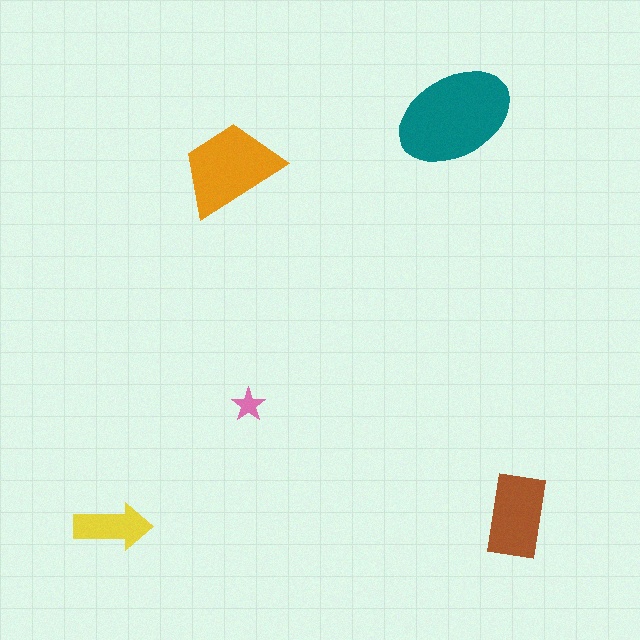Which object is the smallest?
The pink star.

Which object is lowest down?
The yellow arrow is bottommost.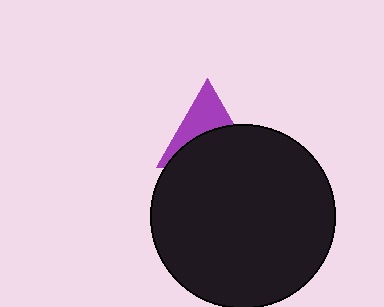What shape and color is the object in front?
The object in front is a black circle.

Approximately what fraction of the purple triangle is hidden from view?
Roughly 56% of the purple triangle is hidden behind the black circle.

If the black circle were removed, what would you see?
You would see the complete purple triangle.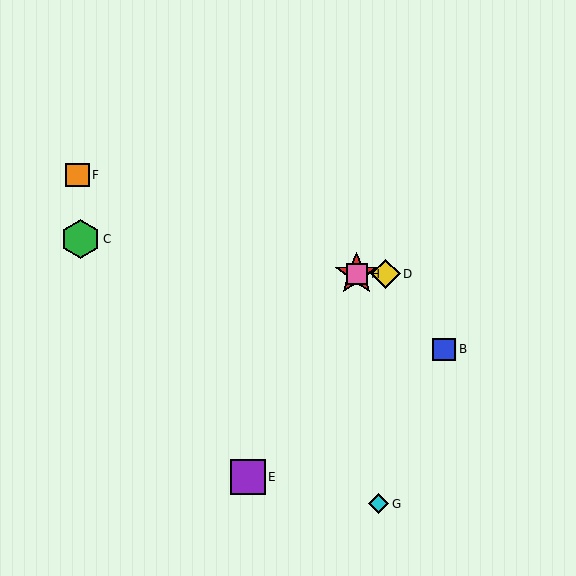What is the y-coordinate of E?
Object E is at y≈477.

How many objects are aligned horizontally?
3 objects (A, D, H) are aligned horizontally.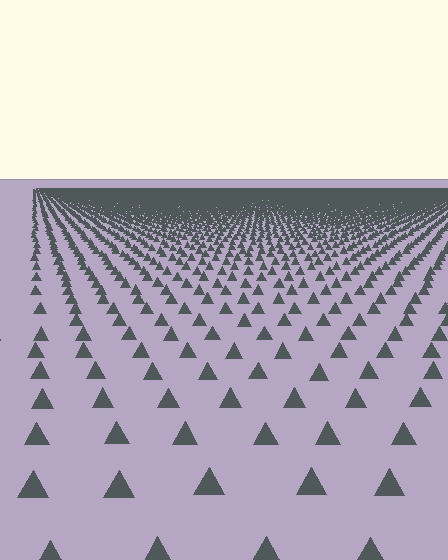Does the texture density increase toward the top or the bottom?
Density increases toward the top.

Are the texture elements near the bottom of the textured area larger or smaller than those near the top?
Larger. Near the bottom, elements are closer to the viewer and appear at a bigger on-screen size.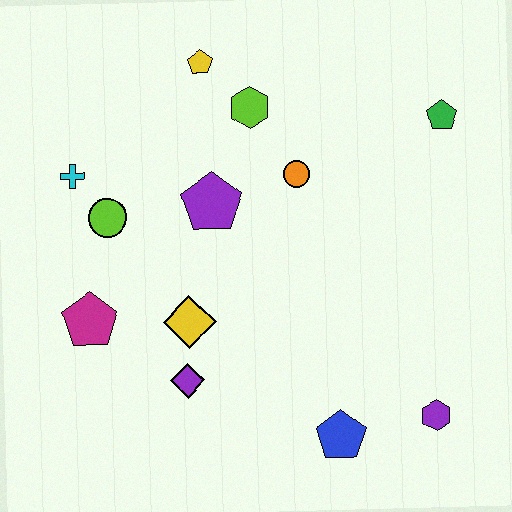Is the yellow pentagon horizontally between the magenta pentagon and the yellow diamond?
No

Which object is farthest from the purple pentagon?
The purple hexagon is farthest from the purple pentagon.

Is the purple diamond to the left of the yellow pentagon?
Yes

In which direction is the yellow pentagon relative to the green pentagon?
The yellow pentagon is to the left of the green pentagon.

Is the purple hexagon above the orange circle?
No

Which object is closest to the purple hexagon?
The blue pentagon is closest to the purple hexagon.